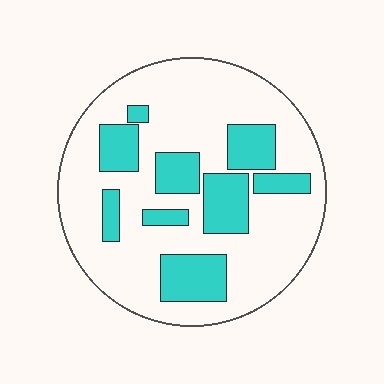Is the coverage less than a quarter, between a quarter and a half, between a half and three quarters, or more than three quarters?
Between a quarter and a half.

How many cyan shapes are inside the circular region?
9.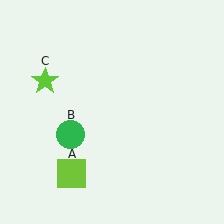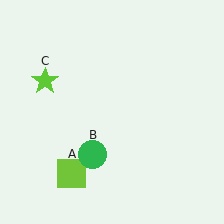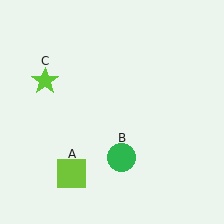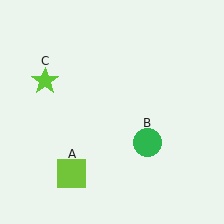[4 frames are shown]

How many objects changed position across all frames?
1 object changed position: green circle (object B).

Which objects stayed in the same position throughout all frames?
Lime square (object A) and lime star (object C) remained stationary.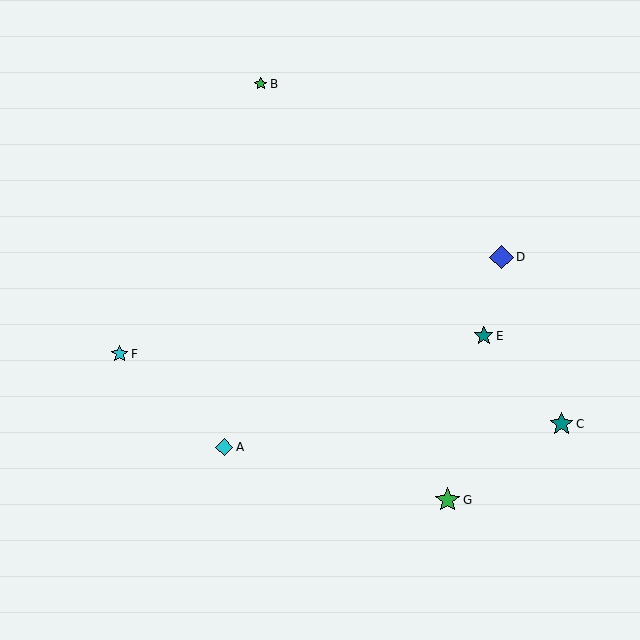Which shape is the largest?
The green star (labeled G) is the largest.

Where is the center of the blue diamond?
The center of the blue diamond is at (502, 257).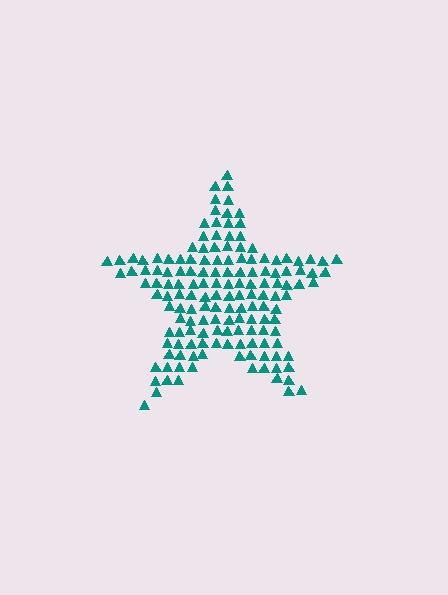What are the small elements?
The small elements are triangles.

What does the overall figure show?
The overall figure shows a star.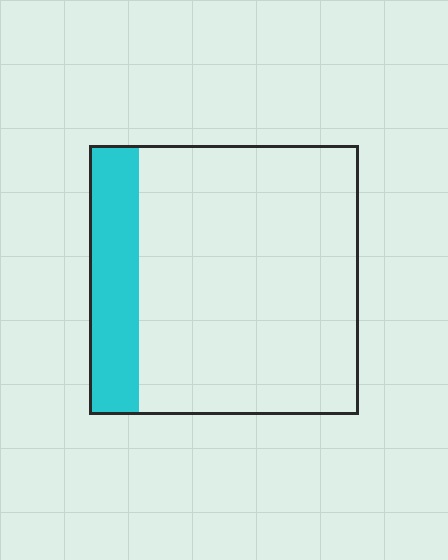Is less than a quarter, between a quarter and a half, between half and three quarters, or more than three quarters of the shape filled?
Less than a quarter.